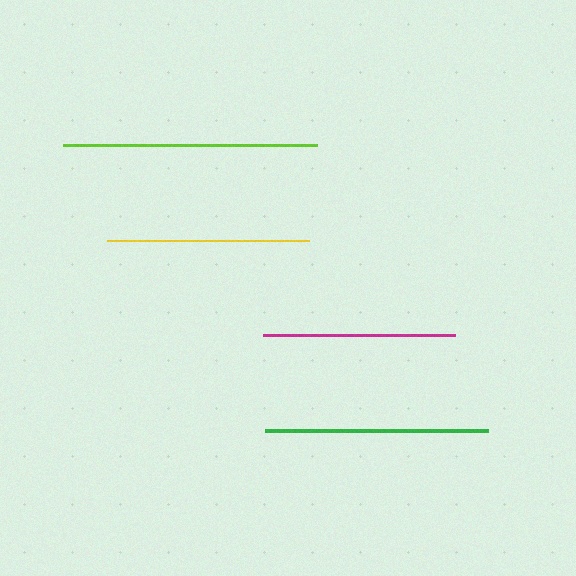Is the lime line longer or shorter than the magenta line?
The lime line is longer than the magenta line.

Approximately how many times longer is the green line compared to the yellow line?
The green line is approximately 1.1 times the length of the yellow line.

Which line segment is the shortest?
The magenta line is the shortest at approximately 192 pixels.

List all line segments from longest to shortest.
From longest to shortest: lime, green, yellow, magenta.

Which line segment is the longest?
The lime line is the longest at approximately 254 pixels.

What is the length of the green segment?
The green segment is approximately 223 pixels long.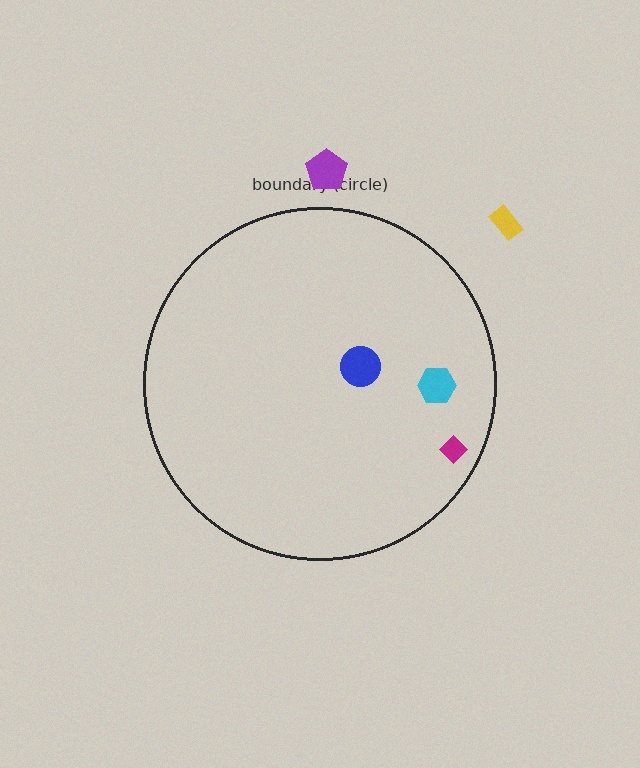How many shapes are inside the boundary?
3 inside, 2 outside.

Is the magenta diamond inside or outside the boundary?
Inside.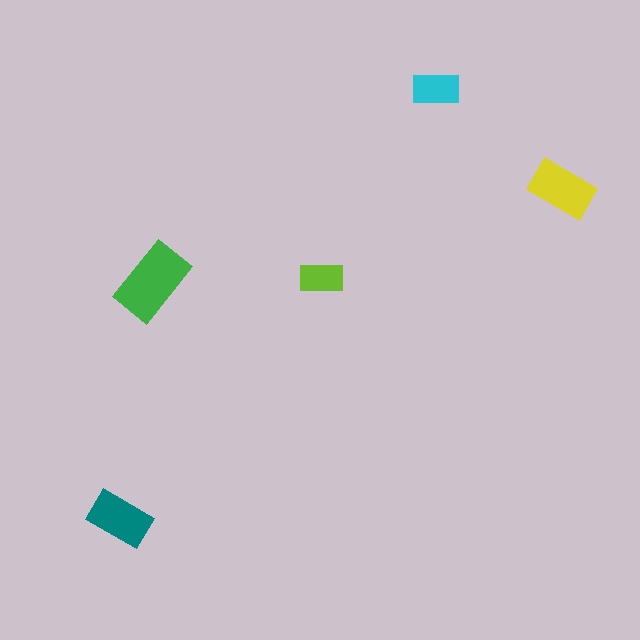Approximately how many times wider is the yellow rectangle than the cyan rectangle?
About 1.5 times wider.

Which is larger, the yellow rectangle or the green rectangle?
The green one.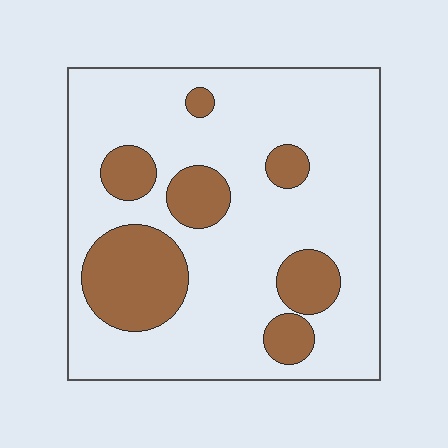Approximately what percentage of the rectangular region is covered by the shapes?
Approximately 25%.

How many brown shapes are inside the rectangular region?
7.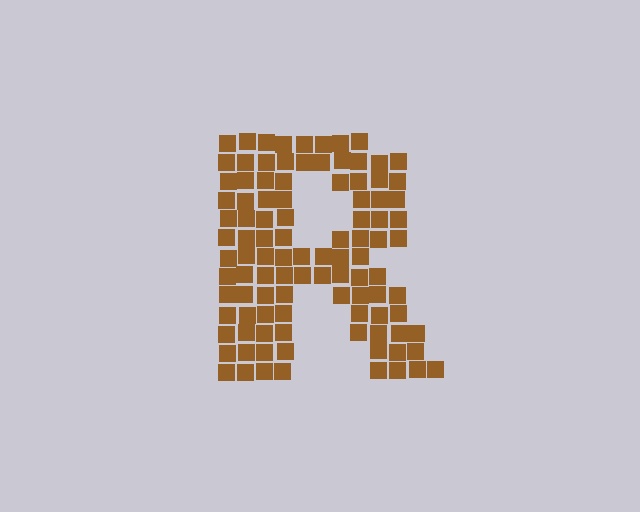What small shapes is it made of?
It is made of small squares.